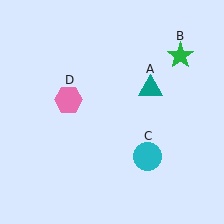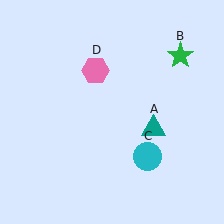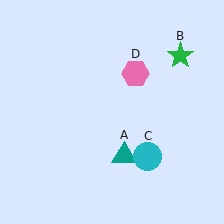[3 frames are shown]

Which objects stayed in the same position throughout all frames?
Green star (object B) and cyan circle (object C) remained stationary.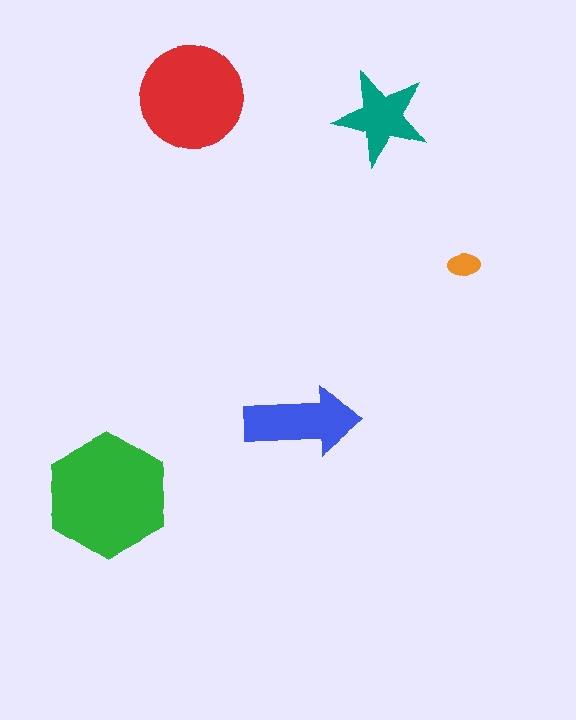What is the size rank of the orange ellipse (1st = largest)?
5th.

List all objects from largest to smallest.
The green hexagon, the red circle, the blue arrow, the teal star, the orange ellipse.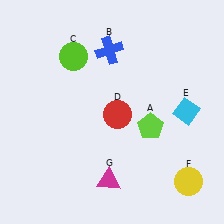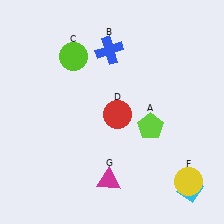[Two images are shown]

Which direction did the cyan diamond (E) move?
The cyan diamond (E) moved down.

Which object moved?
The cyan diamond (E) moved down.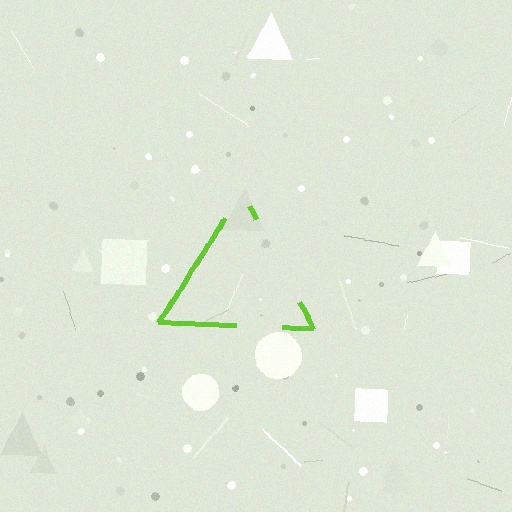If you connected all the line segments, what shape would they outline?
They would outline a triangle.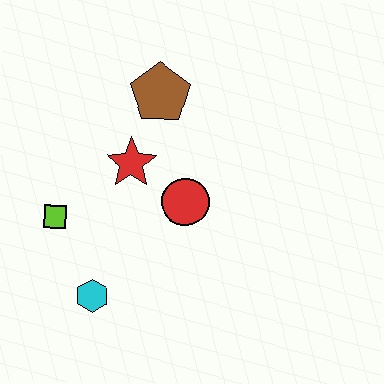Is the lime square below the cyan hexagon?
No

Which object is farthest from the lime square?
The brown pentagon is farthest from the lime square.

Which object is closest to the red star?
The red circle is closest to the red star.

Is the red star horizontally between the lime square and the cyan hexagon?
No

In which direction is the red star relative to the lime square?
The red star is to the right of the lime square.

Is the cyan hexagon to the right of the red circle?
No